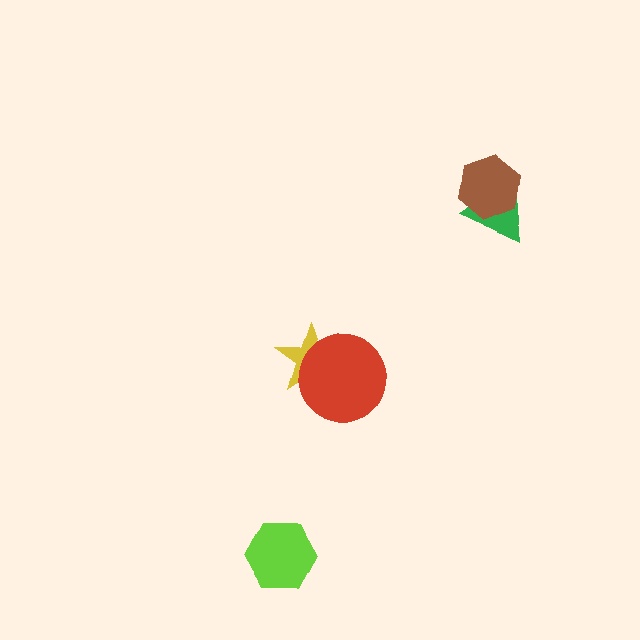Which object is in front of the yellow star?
The red circle is in front of the yellow star.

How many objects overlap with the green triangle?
1 object overlaps with the green triangle.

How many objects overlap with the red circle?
1 object overlaps with the red circle.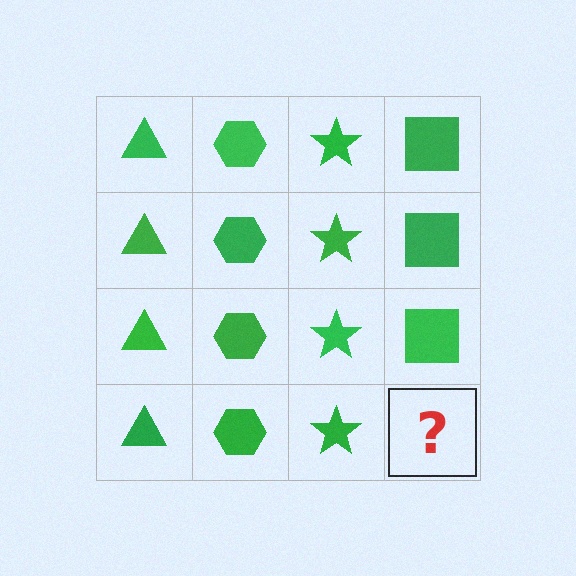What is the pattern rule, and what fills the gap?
The rule is that each column has a consistent shape. The gap should be filled with a green square.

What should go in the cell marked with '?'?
The missing cell should contain a green square.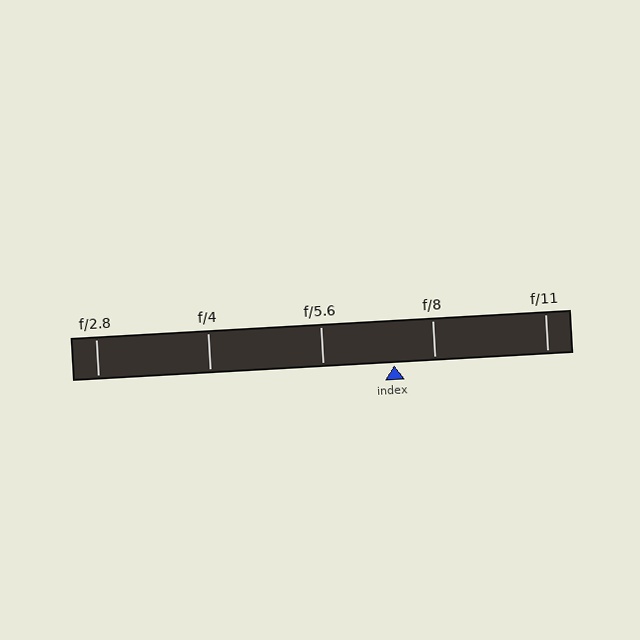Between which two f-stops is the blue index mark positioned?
The index mark is between f/5.6 and f/8.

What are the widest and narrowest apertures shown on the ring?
The widest aperture shown is f/2.8 and the narrowest is f/11.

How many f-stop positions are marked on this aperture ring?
There are 5 f-stop positions marked.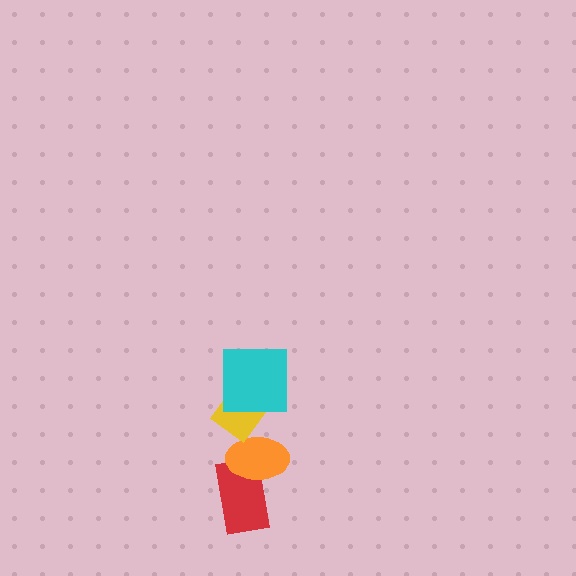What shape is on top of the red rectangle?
The orange ellipse is on top of the red rectangle.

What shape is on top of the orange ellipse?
The yellow diamond is on top of the orange ellipse.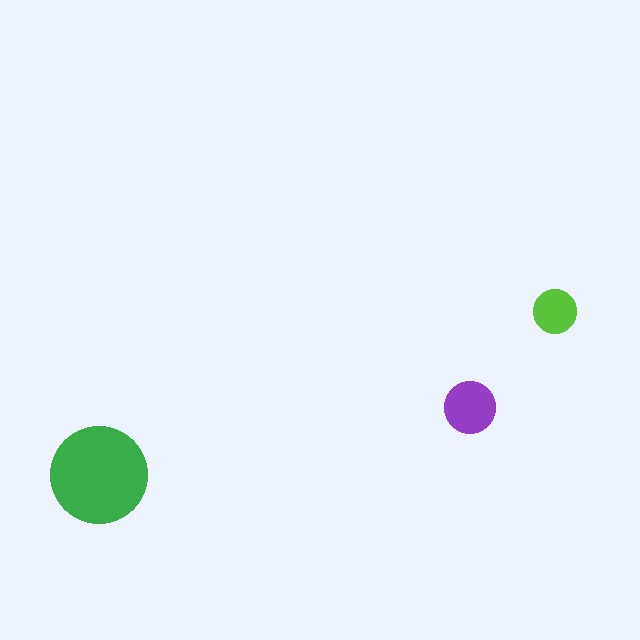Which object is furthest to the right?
The lime circle is rightmost.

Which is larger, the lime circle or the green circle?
The green one.